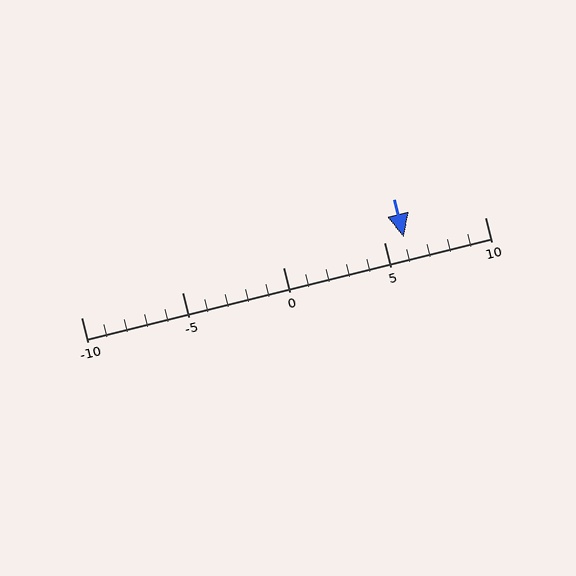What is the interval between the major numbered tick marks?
The major tick marks are spaced 5 units apart.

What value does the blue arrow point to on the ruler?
The blue arrow points to approximately 6.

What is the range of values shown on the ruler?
The ruler shows values from -10 to 10.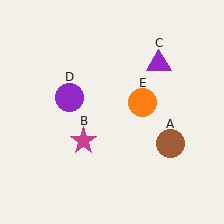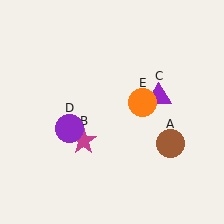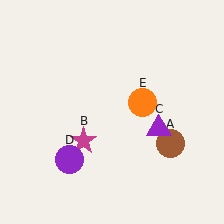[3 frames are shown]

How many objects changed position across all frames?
2 objects changed position: purple triangle (object C), purple circle (object D).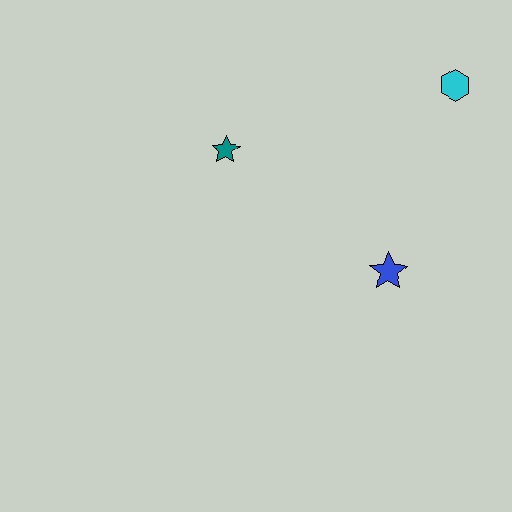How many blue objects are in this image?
There is 1 blue object.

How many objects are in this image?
There are 3 objects.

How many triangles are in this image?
There are no triangles.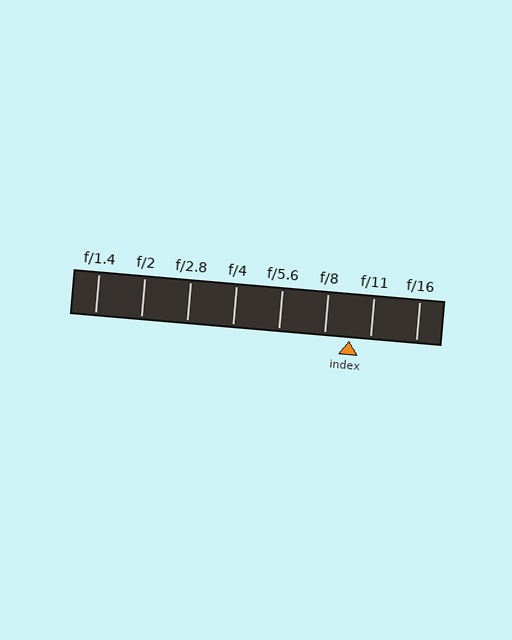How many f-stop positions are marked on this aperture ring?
There are 8 f-stop positions marked.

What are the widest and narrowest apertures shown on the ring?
The widest aperture shown is f/1.4 and the narrowest is f/16.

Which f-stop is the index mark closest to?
The index mark is closest to f/11.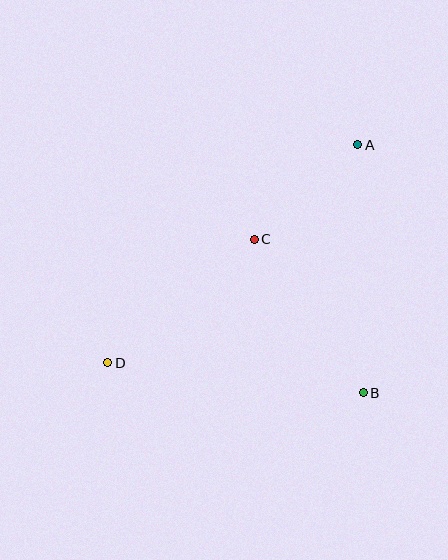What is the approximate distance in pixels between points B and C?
The distance between B and C is approximately 188 pixels.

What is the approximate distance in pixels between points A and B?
The distance between A and B is approximately 248 pixels.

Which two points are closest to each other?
Points A and C are closest to each other.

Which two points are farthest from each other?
Points A and D are farthest from each other.